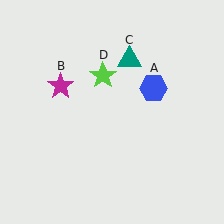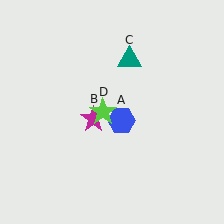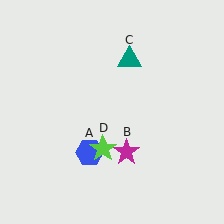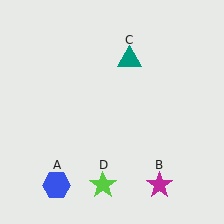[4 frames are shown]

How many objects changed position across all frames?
3 objects changed position: blue hexagon (object A), magenta star (object B), lime star (object D).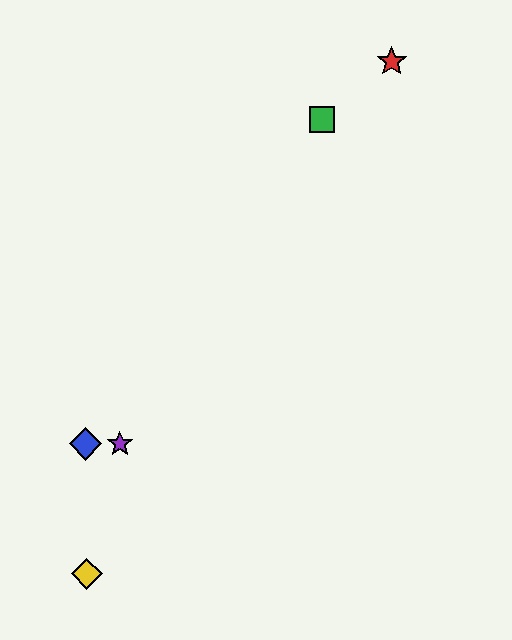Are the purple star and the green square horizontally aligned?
No, the purple star is at y≈444 and the green square is at y≈119.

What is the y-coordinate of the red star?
The red star is at y≈62.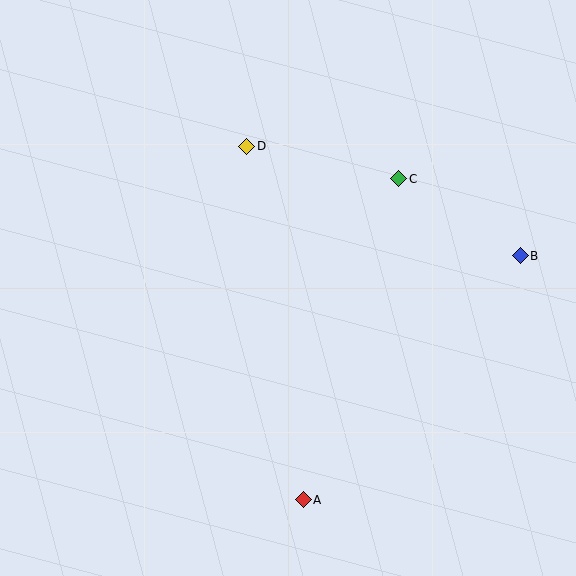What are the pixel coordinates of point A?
Point A is at (303, 500).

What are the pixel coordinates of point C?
Point C is at (399, 179).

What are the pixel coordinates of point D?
Point D is at (247, 146).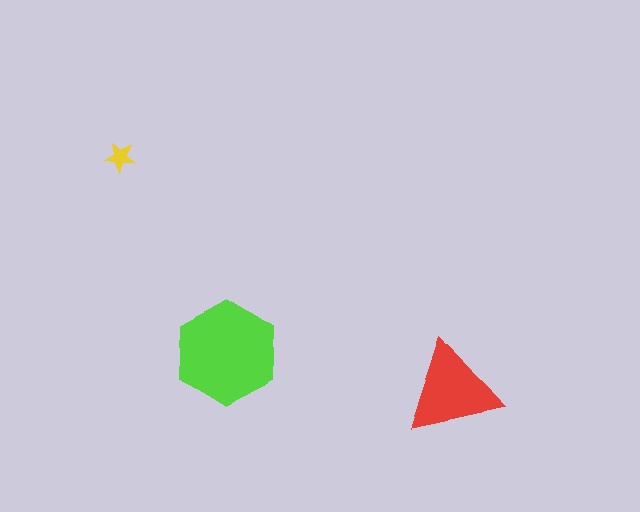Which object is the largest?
The lime hexagon.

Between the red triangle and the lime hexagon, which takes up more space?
The lime hexagon.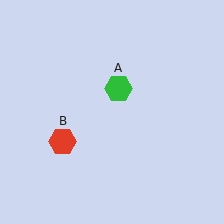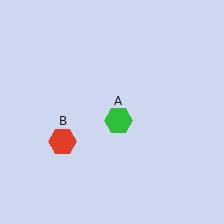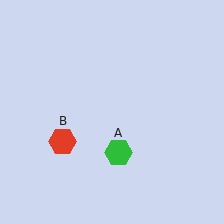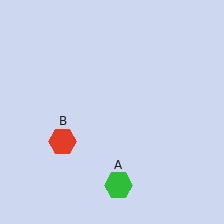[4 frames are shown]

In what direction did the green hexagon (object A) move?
The green hexagon (object A) moved down.